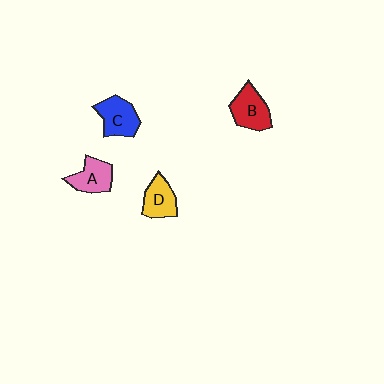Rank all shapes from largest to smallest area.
From largest to smallest: C (blue), B (red), A (pink), D (yellow).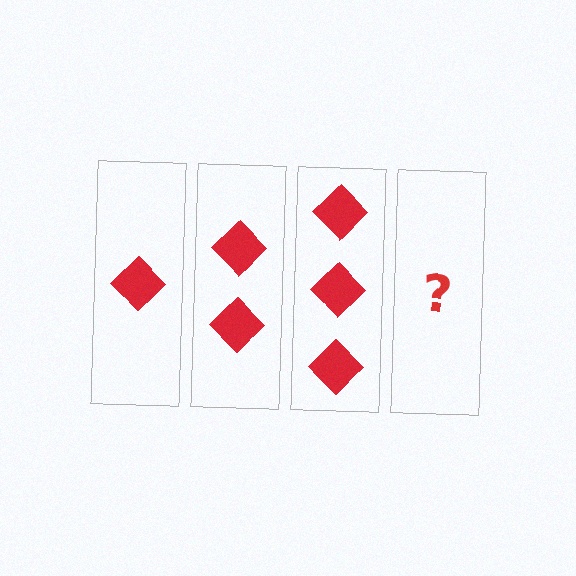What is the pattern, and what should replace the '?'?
The pattern is that each step adds one more diamond. The '?' should be 4 diamonds.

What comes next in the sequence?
The next element should be 4 diamonds.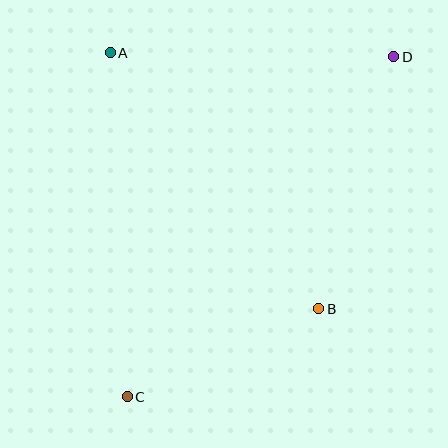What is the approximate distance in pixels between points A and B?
The distance between A and B is approximately 330 pixels.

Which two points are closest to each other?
Points B and C are closest to each other.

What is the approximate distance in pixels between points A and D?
The distance between A and D is approximately 284 pixels.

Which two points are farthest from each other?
Points C and D are farthest from each other.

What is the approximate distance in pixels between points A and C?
The distance between A and C is approximately 345 pixels.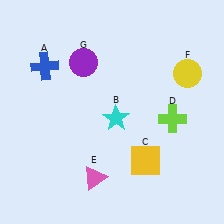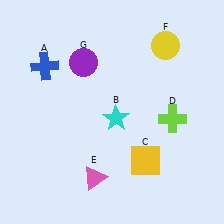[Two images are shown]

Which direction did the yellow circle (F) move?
The yellow circle (F) moved up.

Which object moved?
The yellow circle (F) moved up.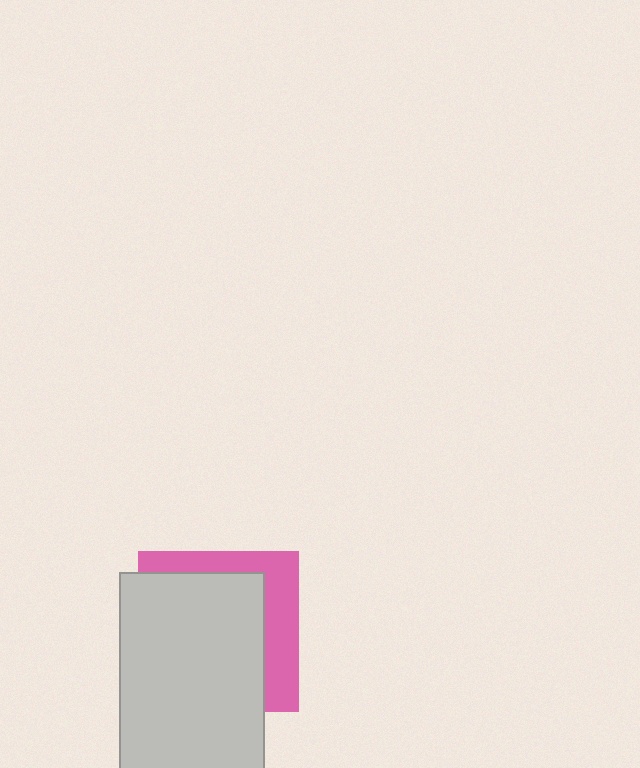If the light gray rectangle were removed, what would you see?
You would see the complete pink square.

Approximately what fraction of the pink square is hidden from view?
Roughly 69% of the pink square is hidden behind the light gray rectangle.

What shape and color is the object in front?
The object in front is a light gray rectangle.